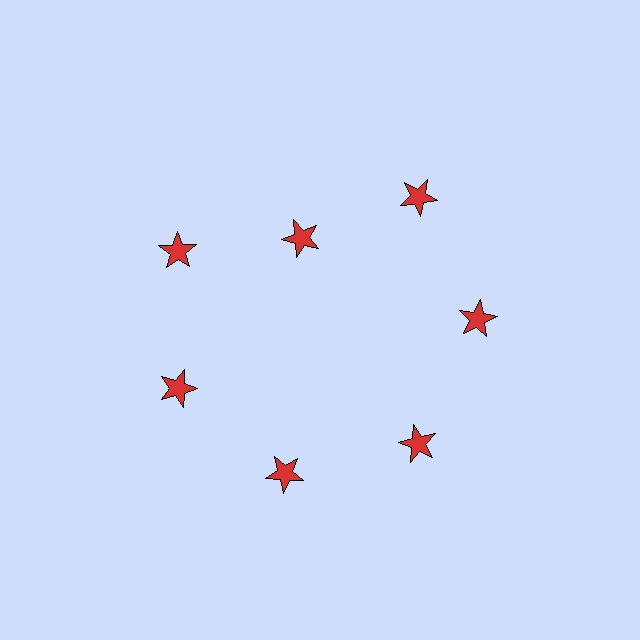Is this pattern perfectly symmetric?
No. The 7 red stars are arranged in a ring, but one element near the 12 o'clock position is pulled inward toward the center, breaking the 7-fold rotational symmetry.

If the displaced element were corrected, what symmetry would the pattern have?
It would have 7-fold rotational symmetry — the pattern would map onto itself every 51 degrees.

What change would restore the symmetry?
The symmetry would be restored by moving it outward, back onto the ring so that all 7 stars sit at equal angles and equal distance from the center.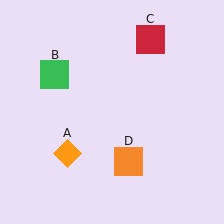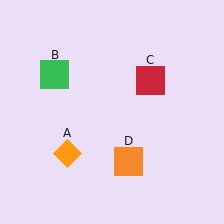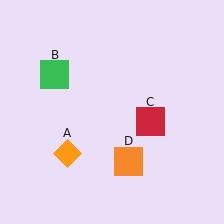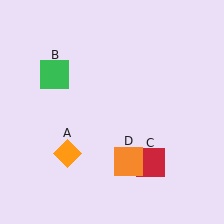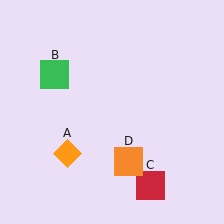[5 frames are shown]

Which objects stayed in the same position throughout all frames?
Orange diamond (object A) and green square (object B) and orange square (object D) remained stationary.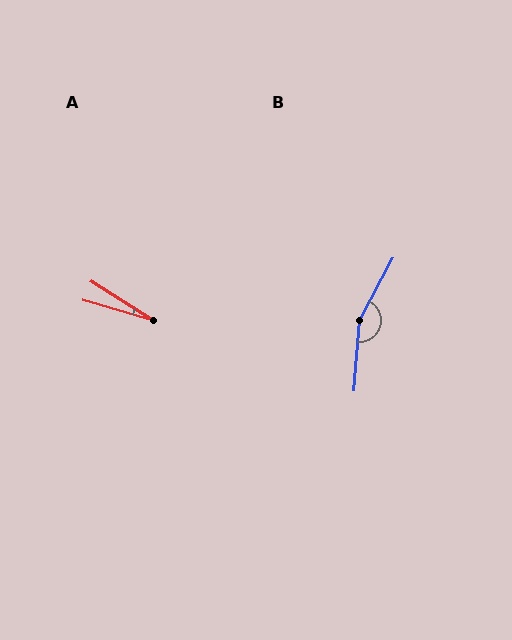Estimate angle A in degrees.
Approximately 16 degrees.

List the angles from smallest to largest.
A (16°), B (156°).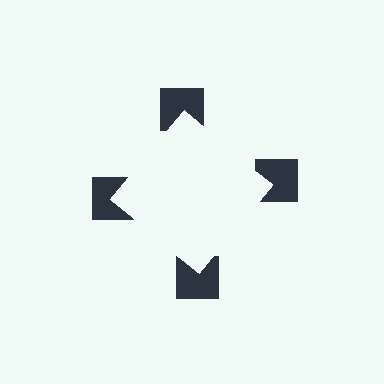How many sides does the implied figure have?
4 sides.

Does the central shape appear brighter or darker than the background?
It typically appears slightly brighter than the background, even though no actual brightness change is drawn.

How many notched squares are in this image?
There are 4 — one at each vertex of the illusory square.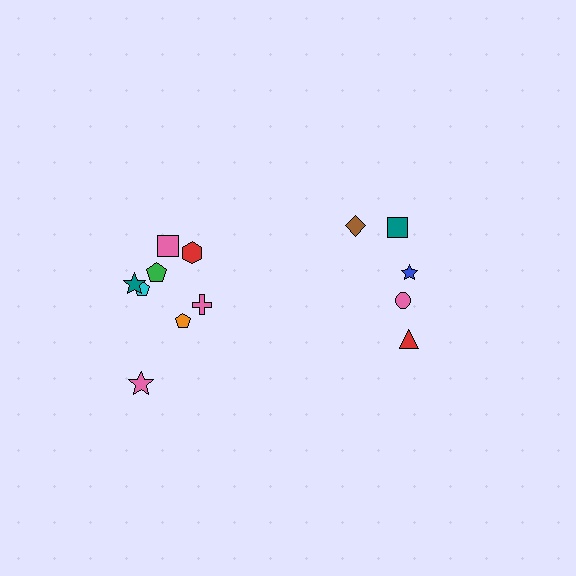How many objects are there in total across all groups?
There are 13 objects.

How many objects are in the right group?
There are 5 objects.